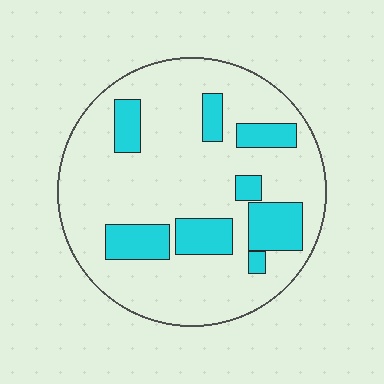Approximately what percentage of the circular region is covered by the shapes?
Approximately 20%.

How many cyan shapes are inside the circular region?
8.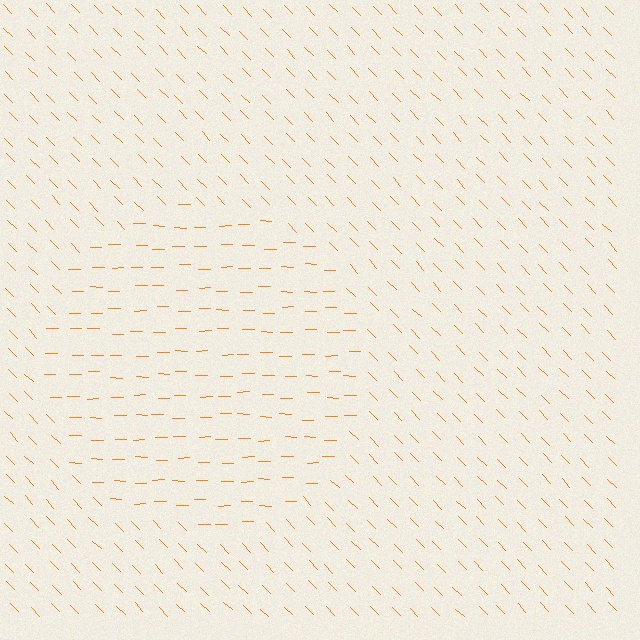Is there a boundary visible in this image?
Yes, there is a texture boundary formed by a change in line orientation.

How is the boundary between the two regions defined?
The boundary is defined purely by a change in line orientation (approximately 45 degrees difference). All lines are the same color and thickness.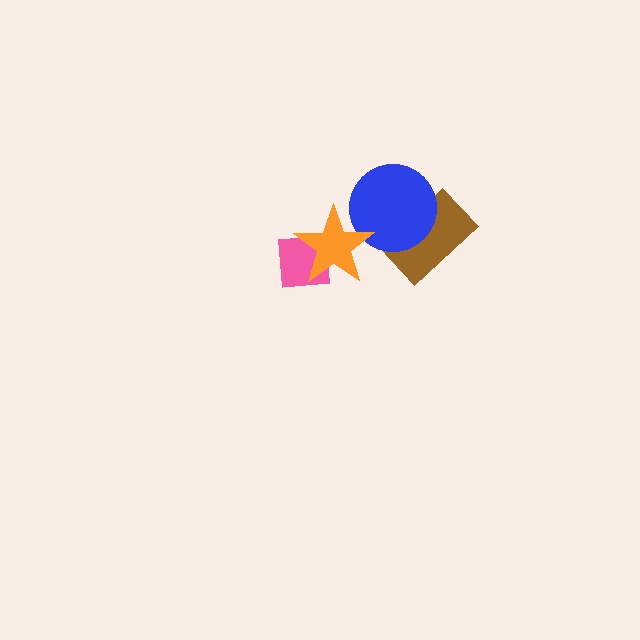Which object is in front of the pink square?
The orange star is in front of the pink square.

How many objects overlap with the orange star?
2 objects overlap with the orange star.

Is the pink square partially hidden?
Yes, it is partially covered by another shape.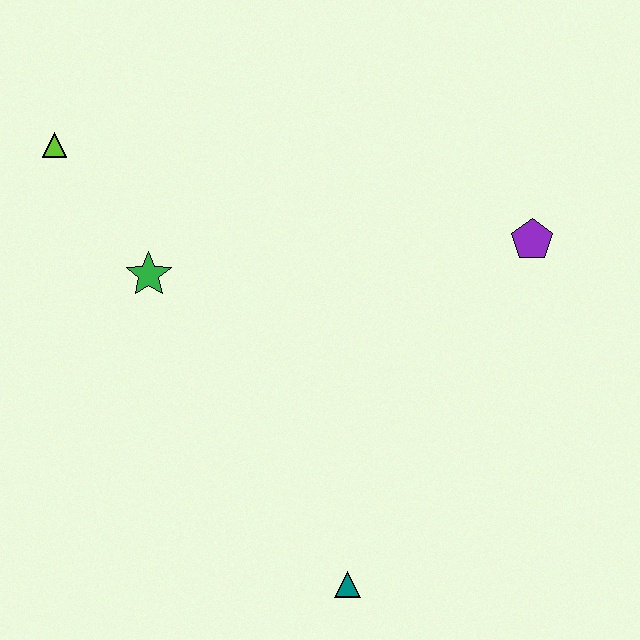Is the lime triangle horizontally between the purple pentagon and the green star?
No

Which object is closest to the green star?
The lime triangle is closest to the green star.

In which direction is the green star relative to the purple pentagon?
The green star is to the left of the purple pentagon.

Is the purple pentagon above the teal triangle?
Yes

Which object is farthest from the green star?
The purple pentagon is farthest from the green star.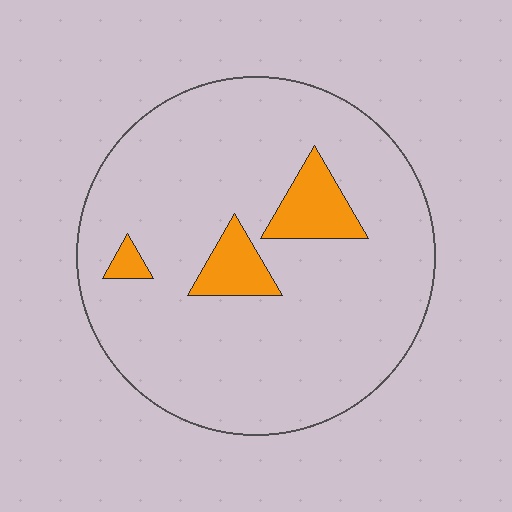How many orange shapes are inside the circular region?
3.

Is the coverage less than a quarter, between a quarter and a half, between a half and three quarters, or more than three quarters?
Less than a quarter.